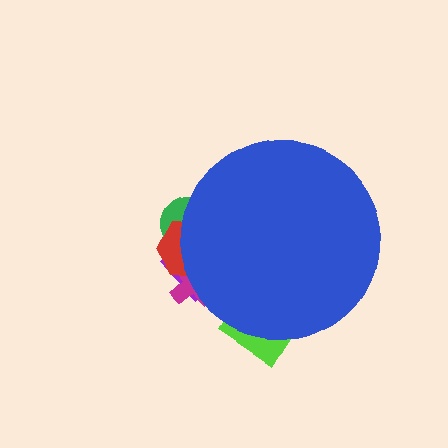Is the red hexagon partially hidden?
Yes, the red hexagon is partially hidden behind the blue circle.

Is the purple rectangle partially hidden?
Yes, the purple rectangle is partially hidden behind the blue circle.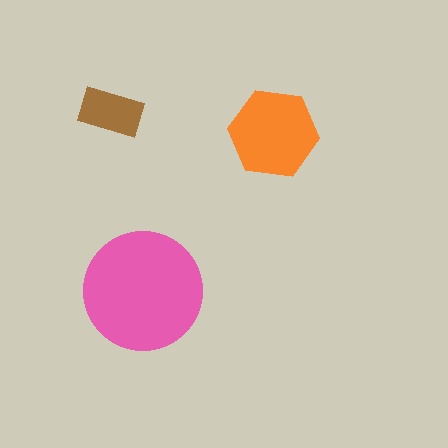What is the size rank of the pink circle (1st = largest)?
1st.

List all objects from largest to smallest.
The pink circle, the orange hexagon, the brown rectangle.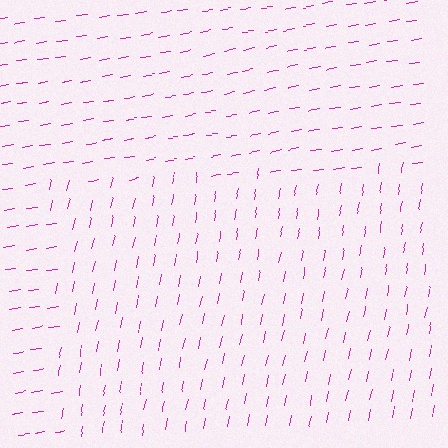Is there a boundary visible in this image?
Yes, there is a texture boundary formed by a change in line orientation.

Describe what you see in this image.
The image is filled with small magenta line segments. A rectangle region in the image has lines oriented differently from the surrounding lines, creating a visible texture boundary.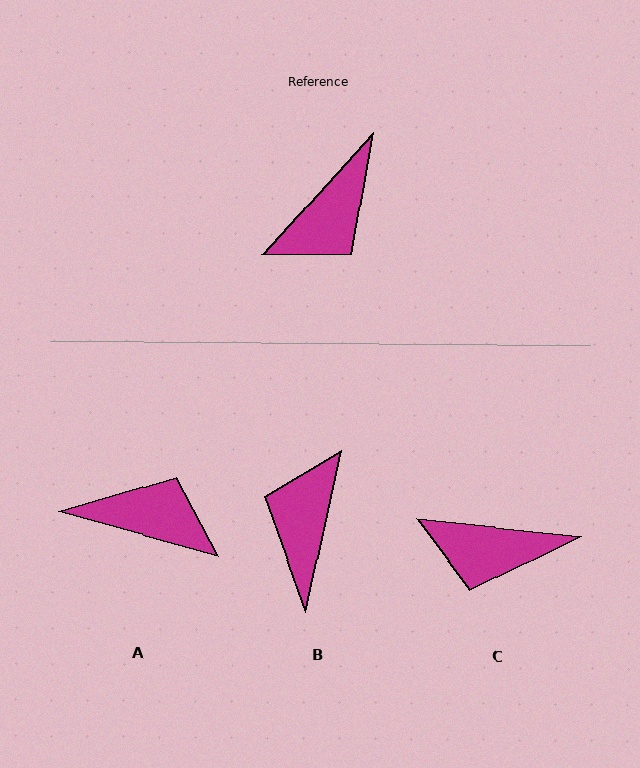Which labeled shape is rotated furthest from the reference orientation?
B, about 150 degrees away.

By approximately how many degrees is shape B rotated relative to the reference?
Approximately 150 degrees clockwise.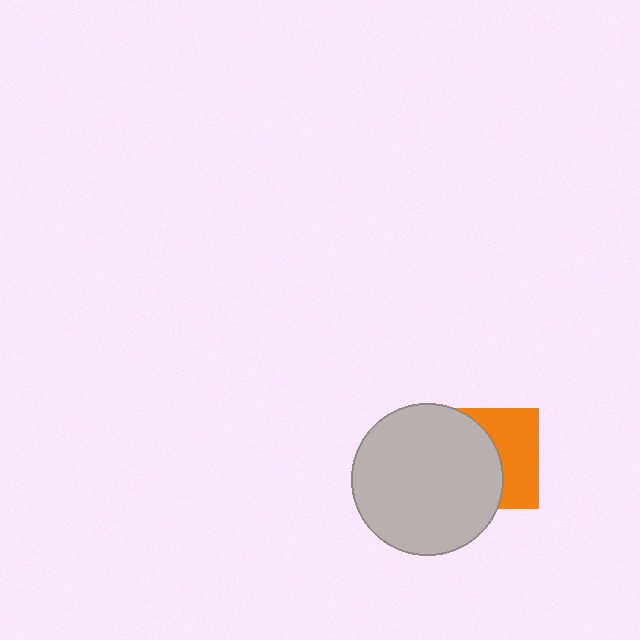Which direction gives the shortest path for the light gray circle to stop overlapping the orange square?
Moving left gives the shortest separation.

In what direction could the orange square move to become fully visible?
The orange square could move right. That would shift it out from behind the light gray circle entirely.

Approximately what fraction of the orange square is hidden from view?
Roughly 55% of the orange square is hidden behind the light gray circle.